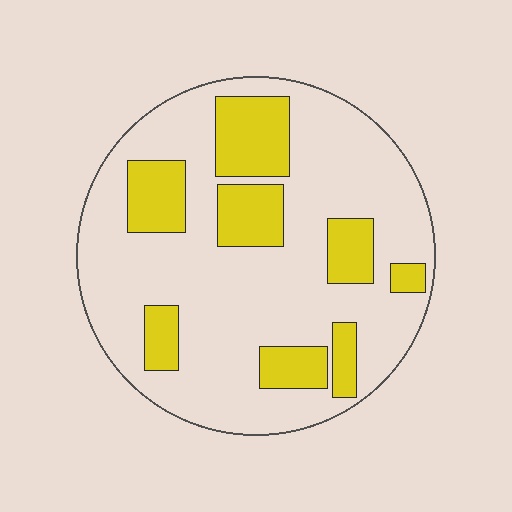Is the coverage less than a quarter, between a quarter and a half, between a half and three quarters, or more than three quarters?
Between a quarter and a half.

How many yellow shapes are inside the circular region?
8.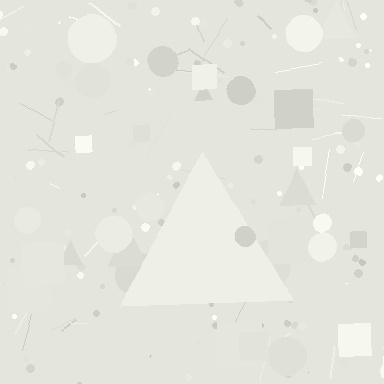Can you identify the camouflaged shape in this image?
The camouflaged shape is a triangle.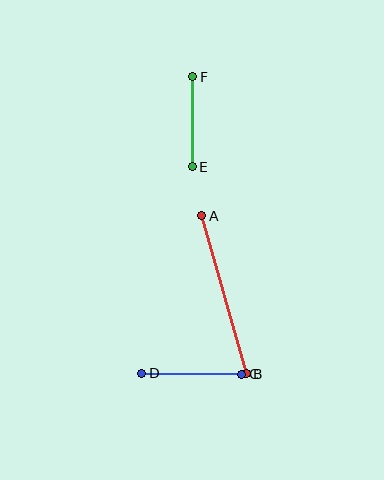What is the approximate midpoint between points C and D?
The midpoint is at approximately (192, 374) pixels.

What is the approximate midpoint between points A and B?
The midpoint is at approximately (224, 295) pixels.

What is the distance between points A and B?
The distance is approximately 164 pixels.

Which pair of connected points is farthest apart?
Points A and B are farthest apart.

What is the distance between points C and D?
The distance is approximately 100 pixels.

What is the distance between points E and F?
The distance is approximately 90 pixels.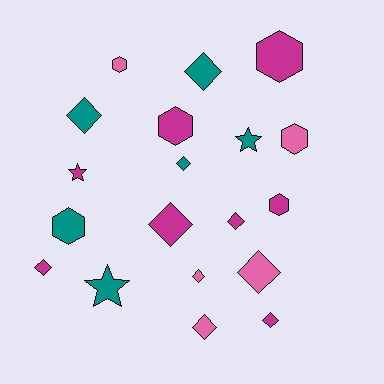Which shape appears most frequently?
Diamond, with 10 objects.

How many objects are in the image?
There are 19 objects.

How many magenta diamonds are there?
There are 4 magenta diamonds.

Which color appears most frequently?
Magenta, with 8 objects.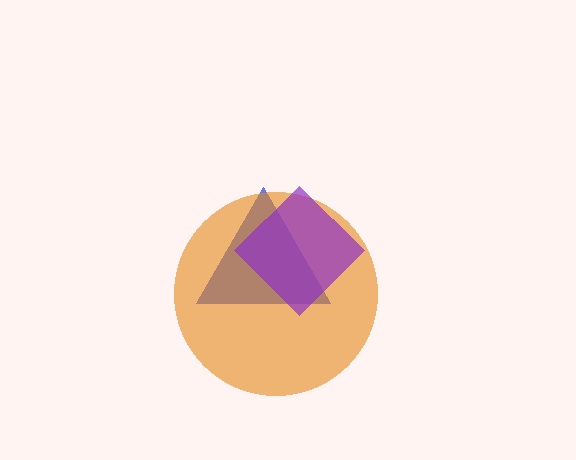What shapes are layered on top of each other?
The layered shapes are: a blue triangle, an orange circle, a purple diamond.